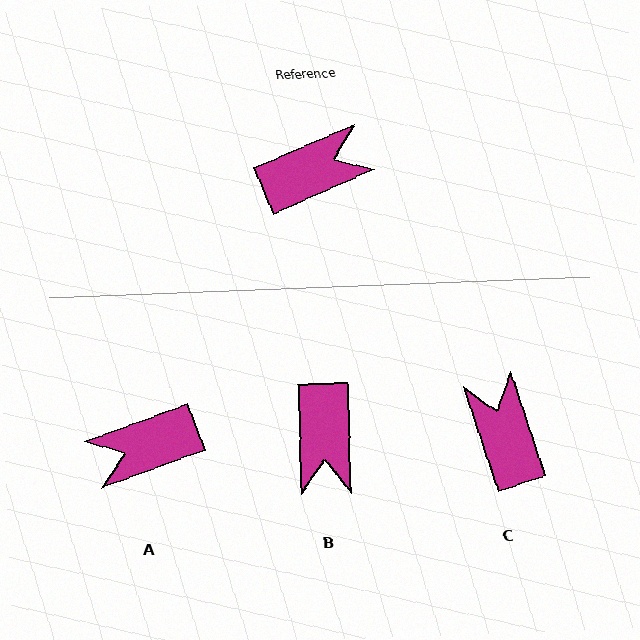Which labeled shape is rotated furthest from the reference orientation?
A, about 176 degrees away.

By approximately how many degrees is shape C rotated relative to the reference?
Approximately 85 degrees counter-clockwise.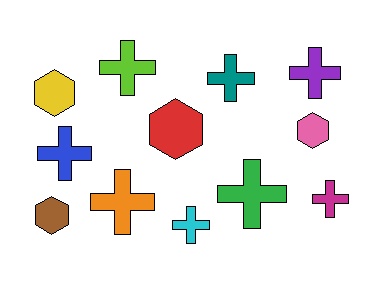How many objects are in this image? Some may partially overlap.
There are 12 objects.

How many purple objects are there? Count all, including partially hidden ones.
There is 1 purple object.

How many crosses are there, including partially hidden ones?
There are 8 crosses.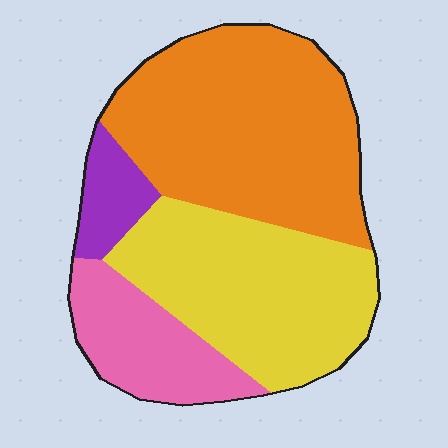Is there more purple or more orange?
Orange.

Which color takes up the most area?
Orange, at roughly 45%.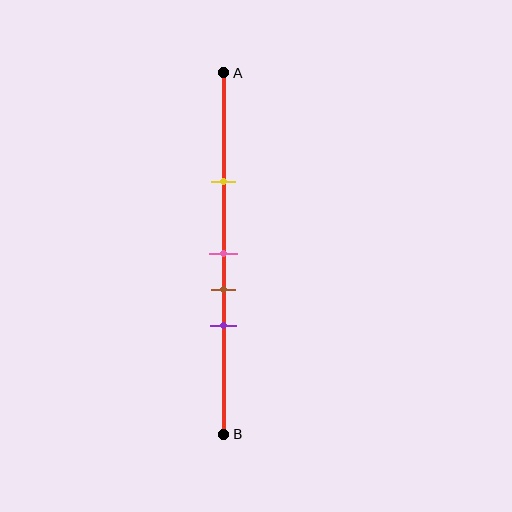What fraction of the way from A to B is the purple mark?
The purple mark is approximately 70% (0.7) of the way from A to B.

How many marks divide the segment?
There are 4 marks dividing the segment.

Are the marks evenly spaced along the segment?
No, the marks are not evenly spaced.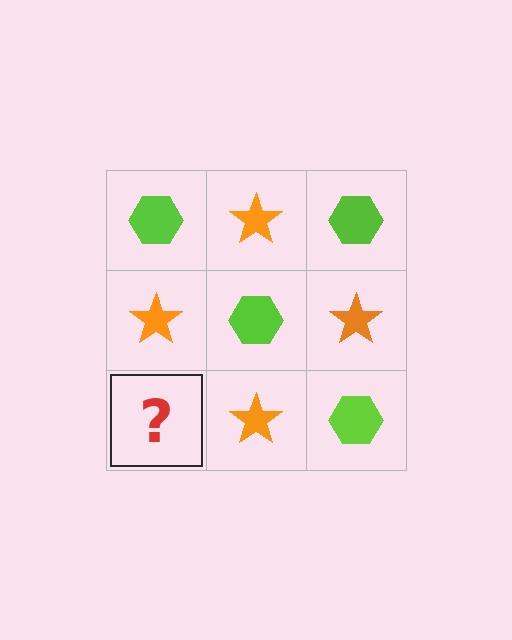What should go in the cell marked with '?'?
The missing cell should contain a lime hexagon.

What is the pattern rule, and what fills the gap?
The rule is that it alternates lime hexagon and orange star in a checkerboard pattern. The gap should be filled with a lime hexagon.